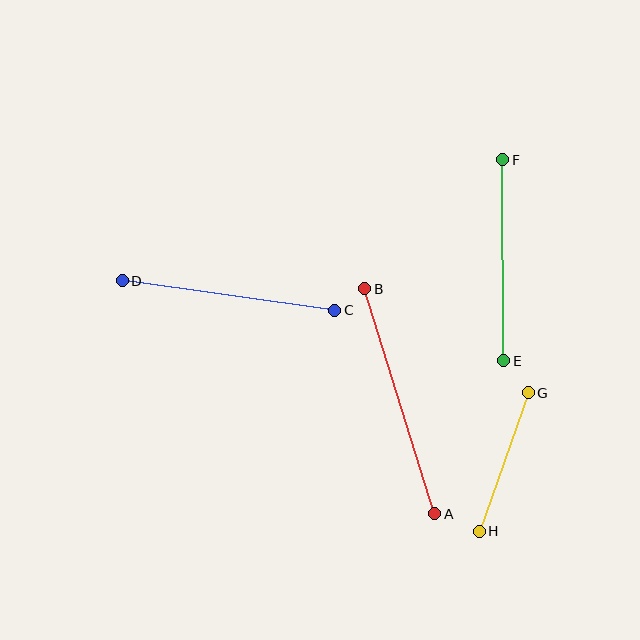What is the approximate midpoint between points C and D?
The midpoint is at approximately (228, 295) pixels.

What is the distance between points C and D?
The distance is approximately 214 pixels.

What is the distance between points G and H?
The distance is approximately 147 pixels.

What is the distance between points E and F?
The distance is approximately 201 pixels.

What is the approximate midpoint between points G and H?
The midpoint is at approximately (504, 462) pixels.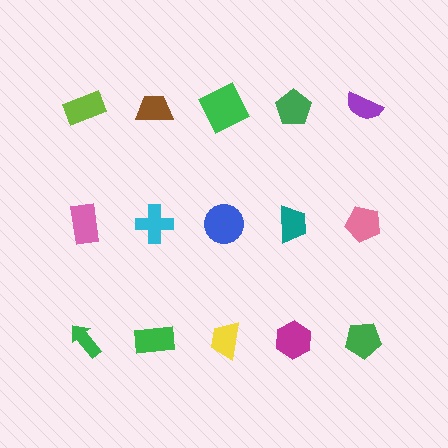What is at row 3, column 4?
A magenta hexagon.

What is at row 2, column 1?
A pink rectangle.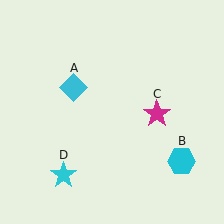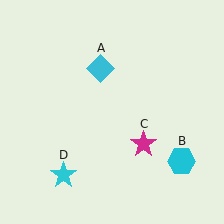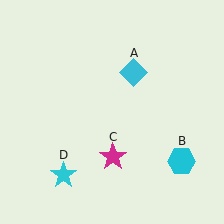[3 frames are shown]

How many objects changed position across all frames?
2 objects changed position: cyan diamond (object A), magenta star (object C).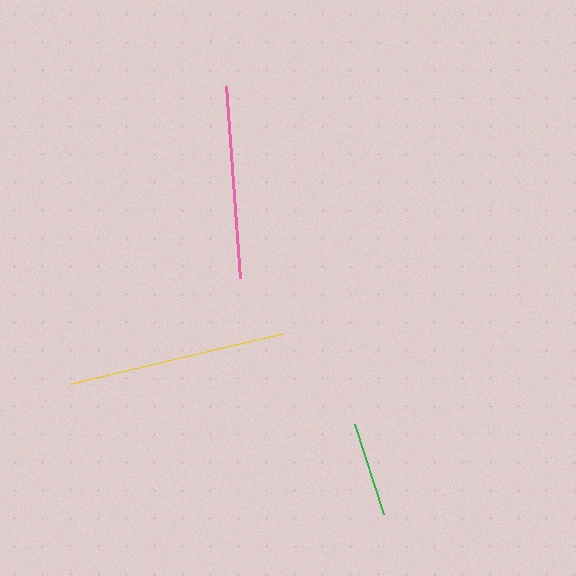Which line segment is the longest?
The yellow line is the longest at approximately 216 pixels.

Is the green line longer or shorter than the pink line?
The pink line is longer than the green line.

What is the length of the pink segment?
The pink segment is approximately 193 pixels long.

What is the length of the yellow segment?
The yellow segment is approximately 216 pixels long.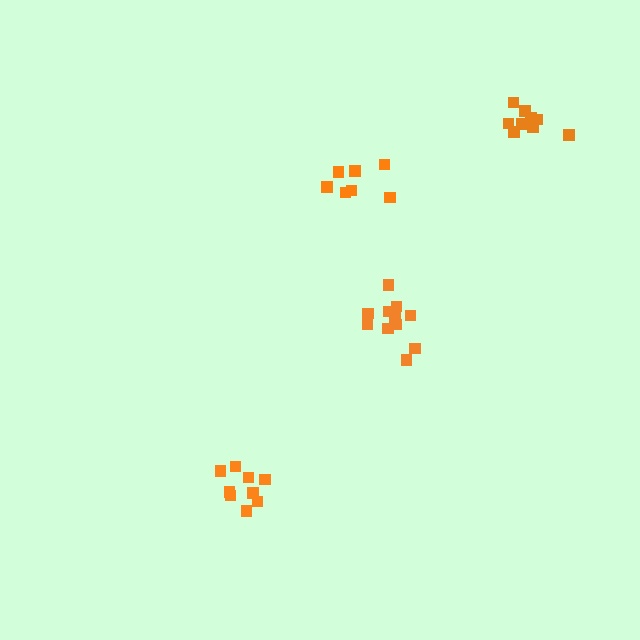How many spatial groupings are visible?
There are 4 spatial groupings.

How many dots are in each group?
Group 1: 9 dots, Group 2: 11 dots, Group 3: 9 dots, Group 4: 7 dots (36 total).